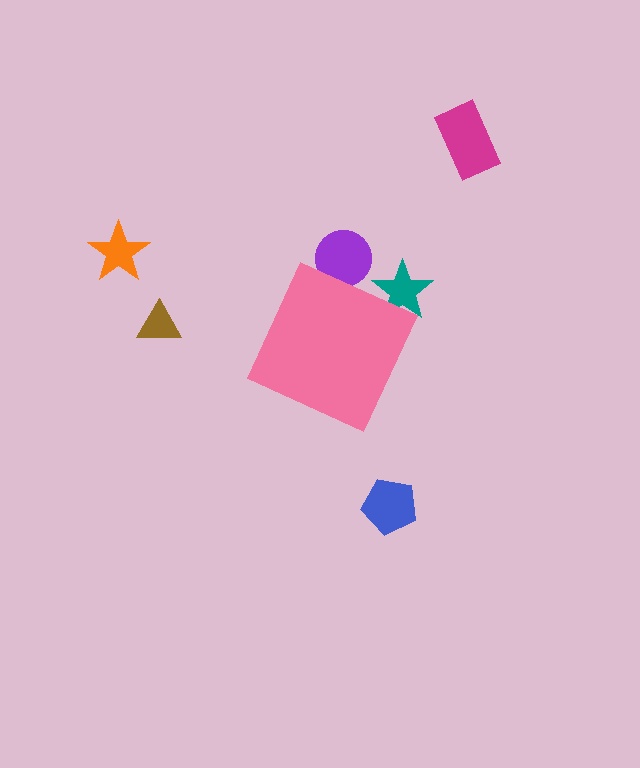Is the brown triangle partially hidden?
No, the brown triangle is fully visible.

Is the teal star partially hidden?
Yes, the teal star is partially hidden behind the pink diamond.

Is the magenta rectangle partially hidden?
No, the magenta rectangle is fully visible.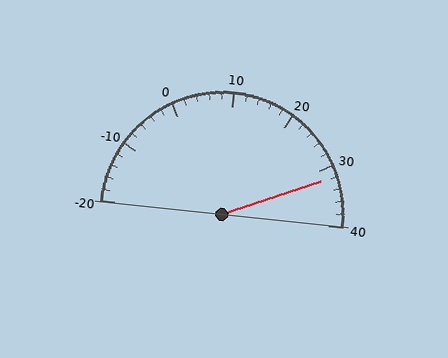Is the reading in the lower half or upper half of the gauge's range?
The reading is in the upper half of the range (-20 to 40).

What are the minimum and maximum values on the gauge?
The gauge ranges from -20 to 40.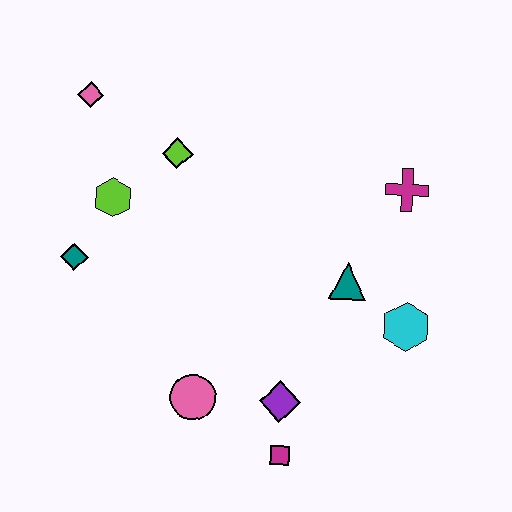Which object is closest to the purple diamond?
The magenta square is closest to the purple diamond.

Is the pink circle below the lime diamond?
Yes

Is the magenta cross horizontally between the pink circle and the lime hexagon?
No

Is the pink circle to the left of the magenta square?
Yes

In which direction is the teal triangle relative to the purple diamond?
The teal triangle is above the purple diamond.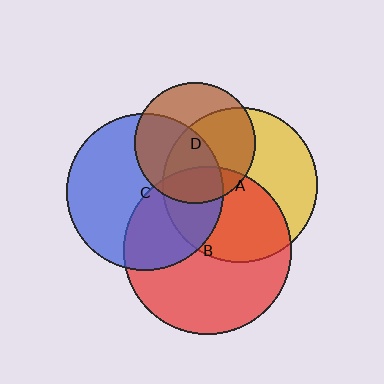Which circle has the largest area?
Circle B (red).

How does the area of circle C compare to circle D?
Approximately 1.7 times.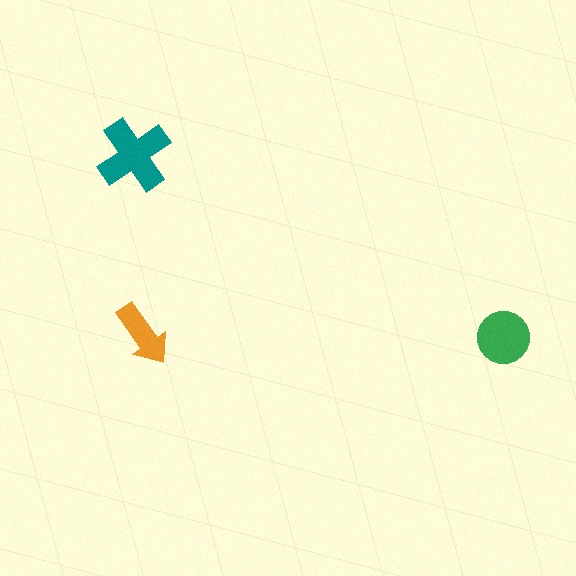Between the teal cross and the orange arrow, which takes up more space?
The teal cross.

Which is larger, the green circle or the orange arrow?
The green circle.